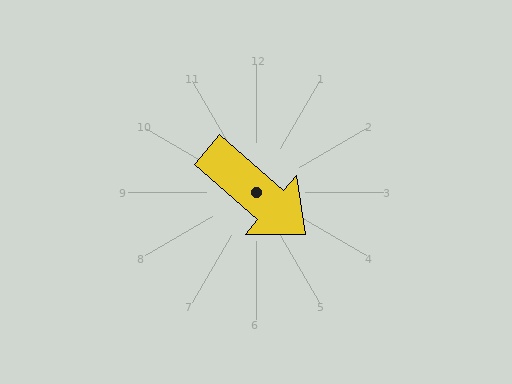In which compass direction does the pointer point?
Southeast.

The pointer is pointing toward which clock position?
Roughly 4 o'clock.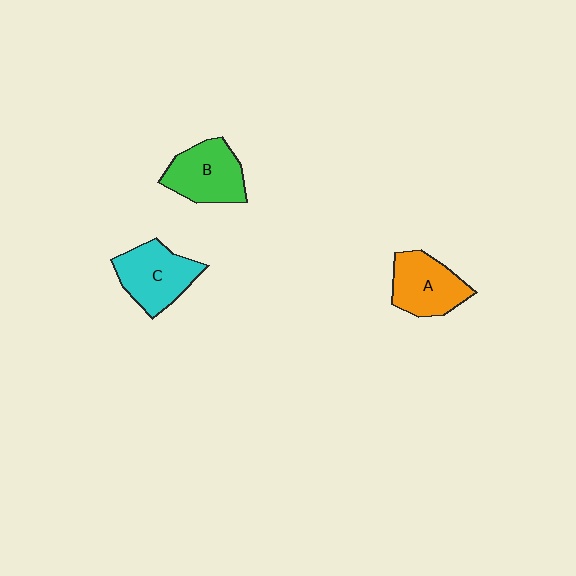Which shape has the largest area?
Shape C (cyan).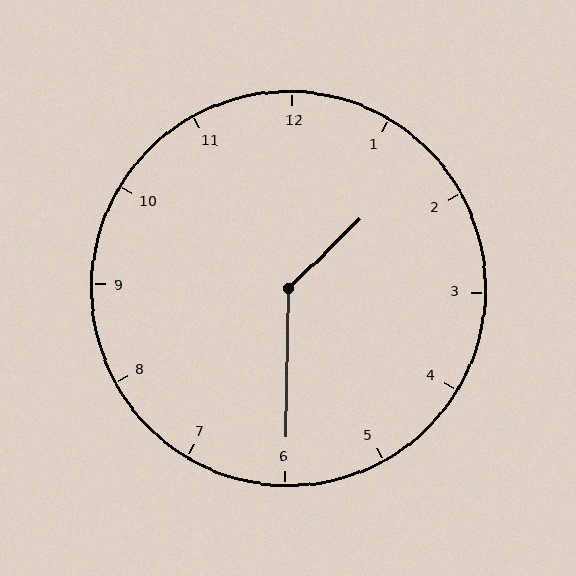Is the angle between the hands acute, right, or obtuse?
It is obtuse.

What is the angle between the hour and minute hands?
Approximately 135 degrees.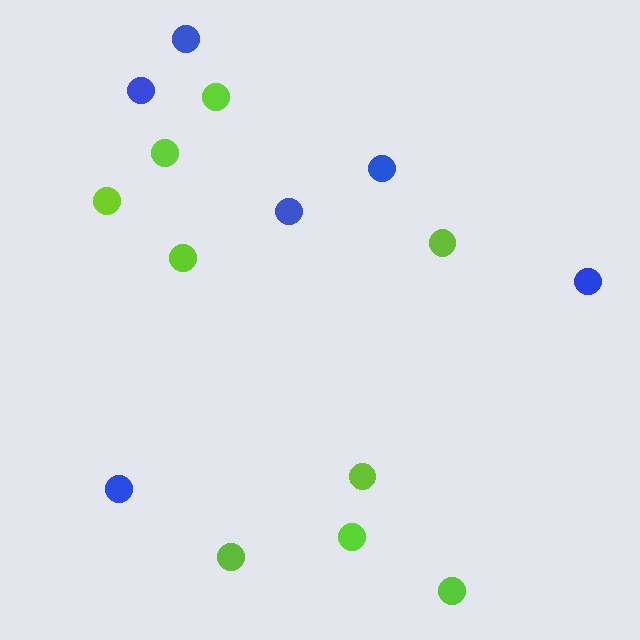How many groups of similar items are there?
There are 2 groups: one group of blue circles (6) and one group of lime circles (9).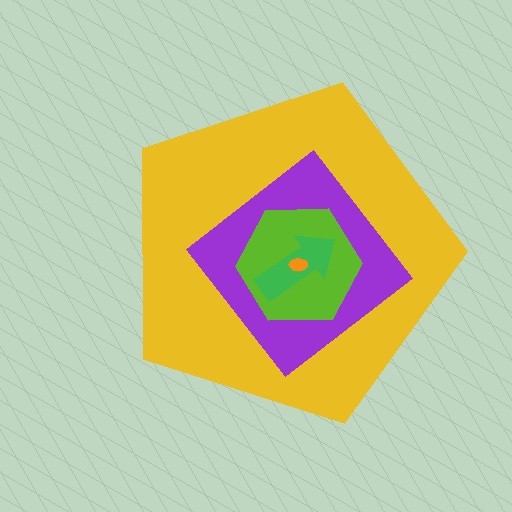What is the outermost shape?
The yellow pentagon.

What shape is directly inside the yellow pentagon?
The purple diamond.